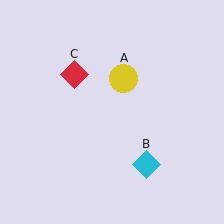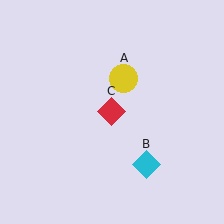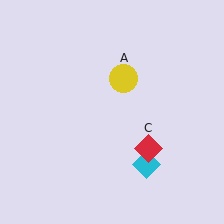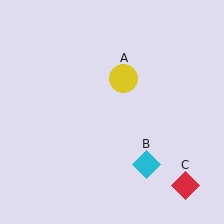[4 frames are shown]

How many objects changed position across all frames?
1 object changed position: red diamond (object C).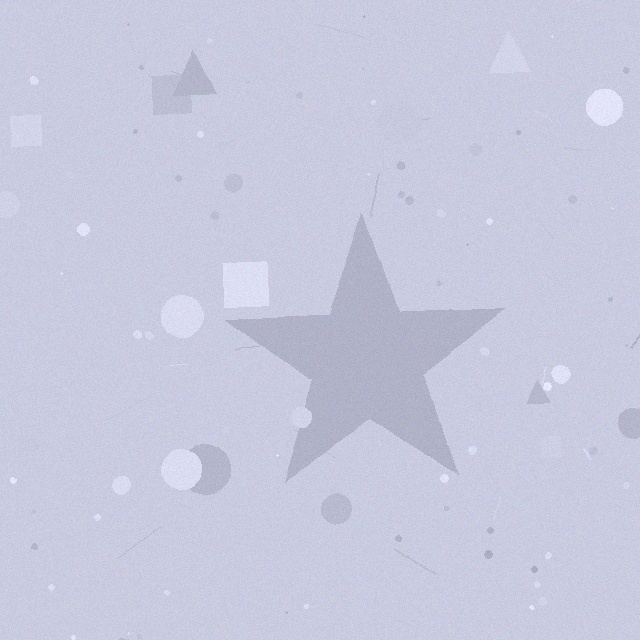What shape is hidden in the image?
A star is hidden in the image.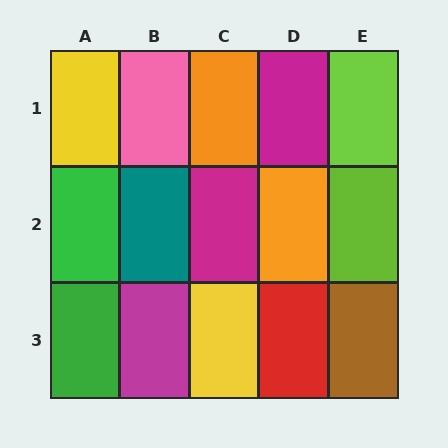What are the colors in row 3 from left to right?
Green, magenta, yellow, red, brown.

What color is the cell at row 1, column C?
Orange.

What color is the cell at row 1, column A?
Yellow.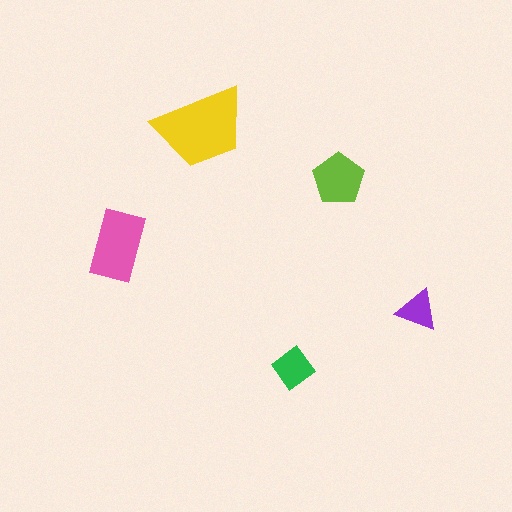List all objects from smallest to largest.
The purple triangle, the green diamond, the lime pentagon, the pink rectangle, the yellow trapezoid.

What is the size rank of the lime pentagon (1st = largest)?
3rd.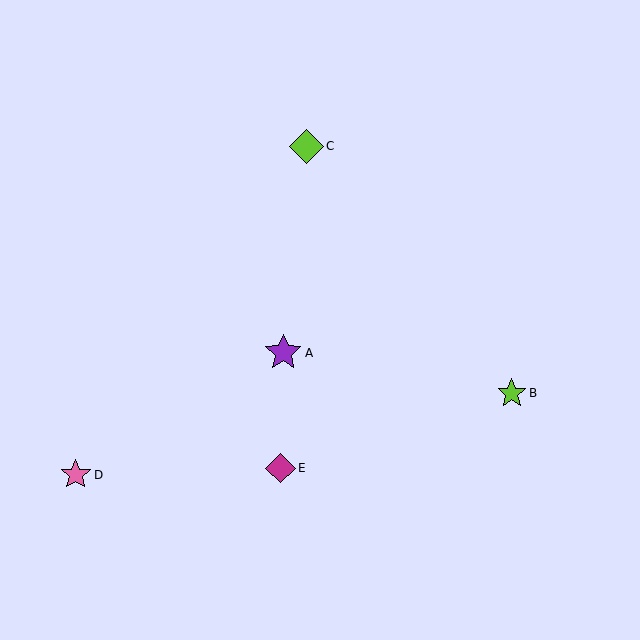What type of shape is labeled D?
Shape D is a pink star.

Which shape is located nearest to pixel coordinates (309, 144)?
The lime diamond (labeled C) at (306, 146) is nearest to that location.